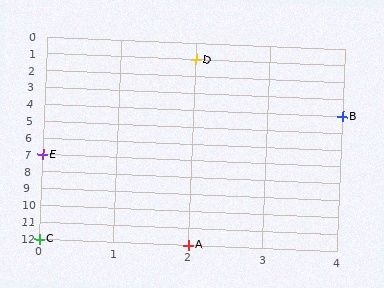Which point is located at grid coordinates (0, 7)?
Point E is at (0, 7).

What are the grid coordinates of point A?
Point A is at grid coordinates (2, 12).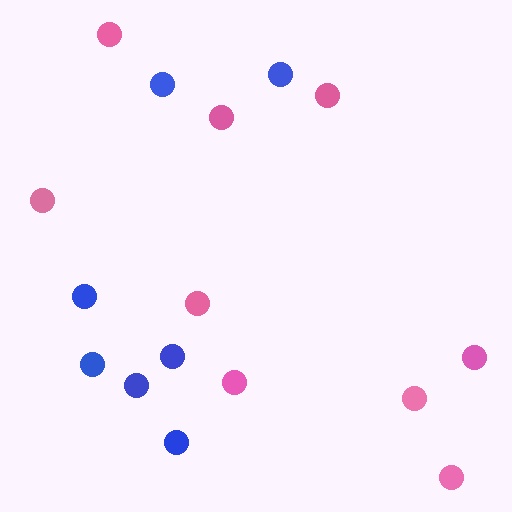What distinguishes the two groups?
There are 2 groups: one group of blue circles (7) and one group of pink circles (9).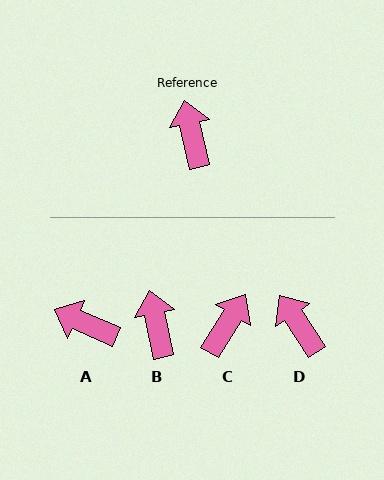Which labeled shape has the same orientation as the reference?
B.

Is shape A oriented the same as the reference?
No, it is off by about 54 degrees.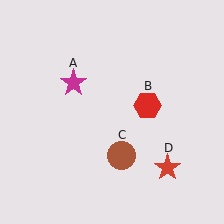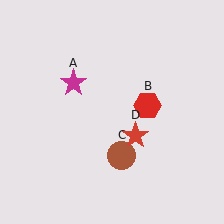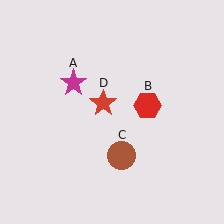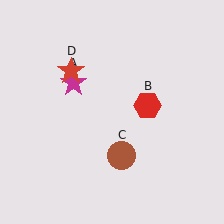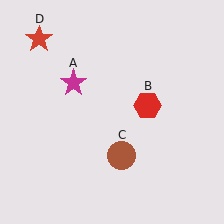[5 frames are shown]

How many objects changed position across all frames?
1 object changed position: red star (object D).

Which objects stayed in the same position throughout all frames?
Magenta star (object A) and red hexagon (object B) and brown circle (object C) remained stationary.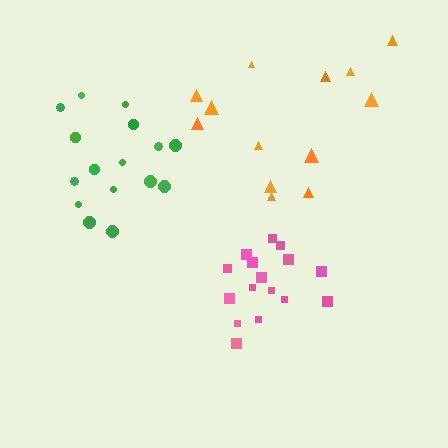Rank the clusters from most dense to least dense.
green, pink, orange.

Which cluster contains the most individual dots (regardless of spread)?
Pink (16).